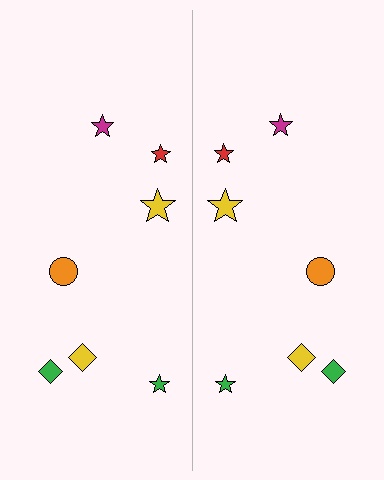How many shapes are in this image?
There are 14 shapes in this image.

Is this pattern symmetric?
Yes, this pattern has bilateral (reflection) symmetry.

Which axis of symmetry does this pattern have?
The pattern has a vertical axis of symmetry running through the center of the image.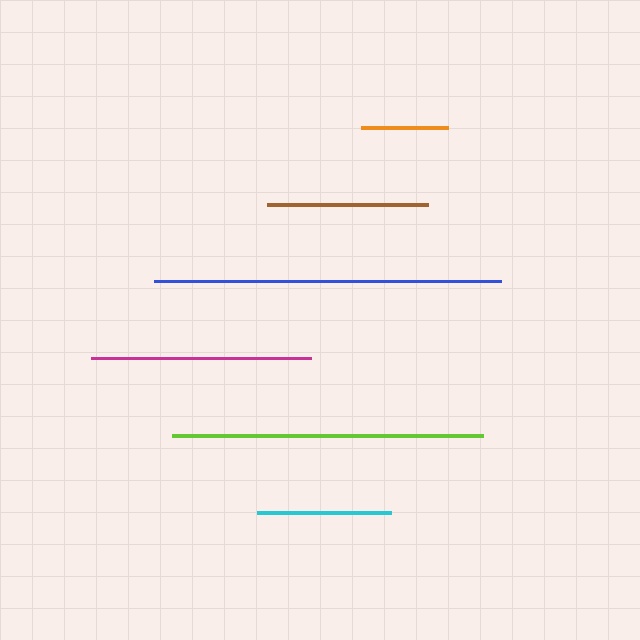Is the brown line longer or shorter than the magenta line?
The magenta line is longer than the brown line.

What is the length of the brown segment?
The brown segment is approximately 161 pixels long.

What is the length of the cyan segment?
The cyan segment is approximately 134 pixels long.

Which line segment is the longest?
The blue line is the longest at approximately 347 pixels.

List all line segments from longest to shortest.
From longest to shortest: blue, lime, magenta, brown, cyan, orange.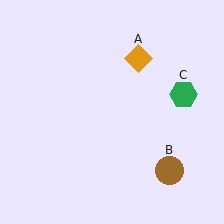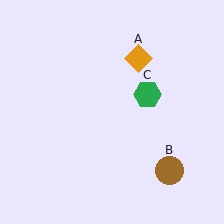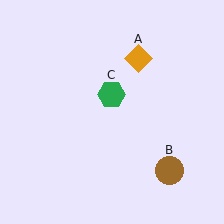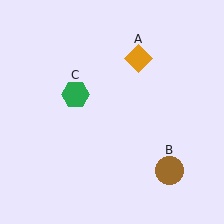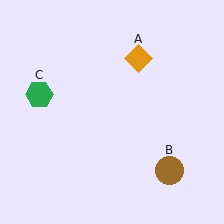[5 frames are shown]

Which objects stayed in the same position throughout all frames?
Orange diamond (object A) and brown circle (object B) remained stationary.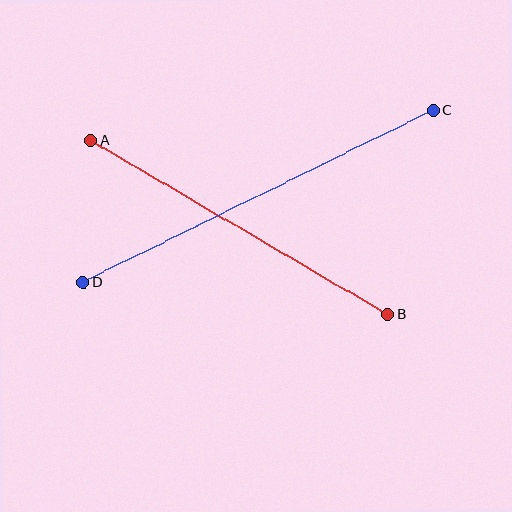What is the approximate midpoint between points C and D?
The midpoint is at approximately (258, 196) pixels.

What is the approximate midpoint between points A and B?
The midpoint is at approximately (239, 227) pixels.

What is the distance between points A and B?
The distance is approximately 344 pixels.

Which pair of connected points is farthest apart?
Points C and D are farthest apart.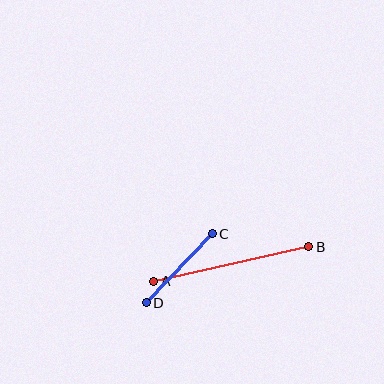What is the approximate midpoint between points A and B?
The midpoint is at approximately (231, 264) pixels.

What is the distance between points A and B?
The distance is approximately 159 pixels.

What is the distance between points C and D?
The distance is approximately 95 pixels.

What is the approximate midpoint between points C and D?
The midpoint is at approximately (179, 268) pixels.